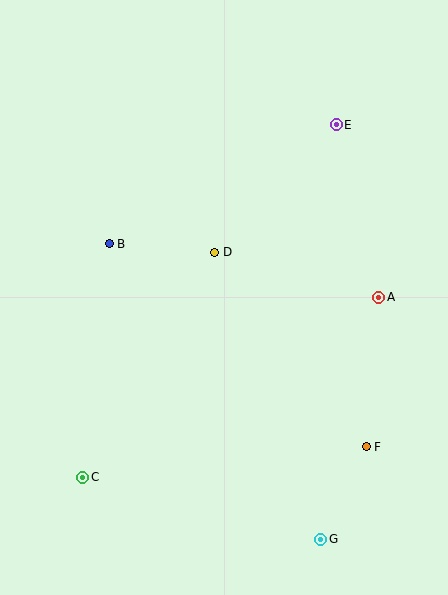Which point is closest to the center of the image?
Point D at (215, 252) is closest to the center.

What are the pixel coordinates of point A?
Point A is at (379, 297).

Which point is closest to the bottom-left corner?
Point C is closest to the bottom-left corner.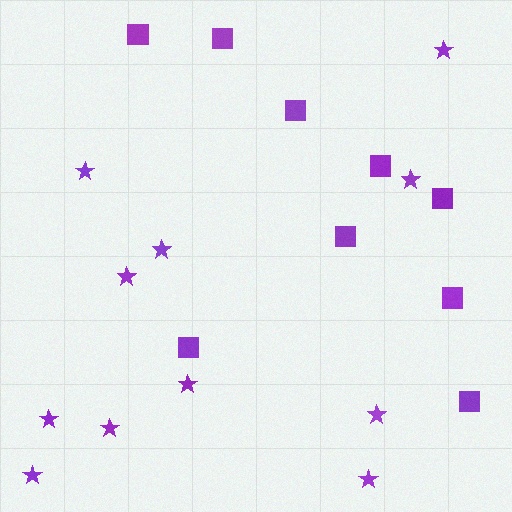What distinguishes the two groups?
There are 2 groups: one group of squares (9) and one group of stars (11).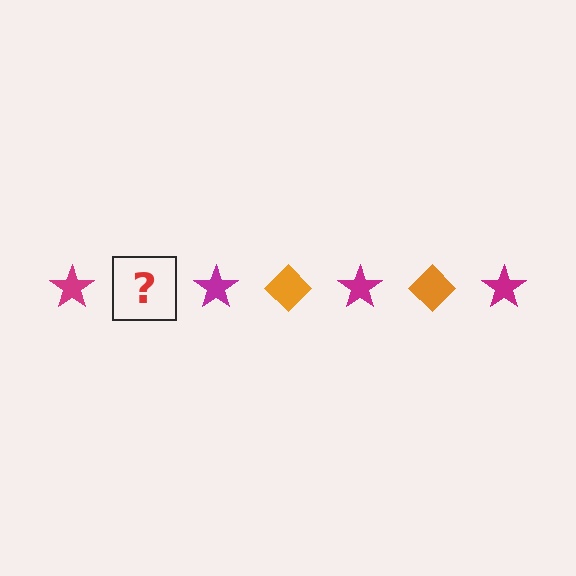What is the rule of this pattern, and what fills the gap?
The rule is that the pattern alternates between magenta star and orange diamond. The gap should be filled with an orange diamond.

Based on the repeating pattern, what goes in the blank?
The blank should be an orange diamond.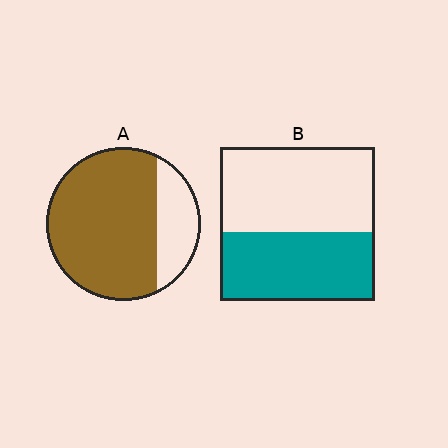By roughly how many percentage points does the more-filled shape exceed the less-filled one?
By roughly 30 percentage points (A over B).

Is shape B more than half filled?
No.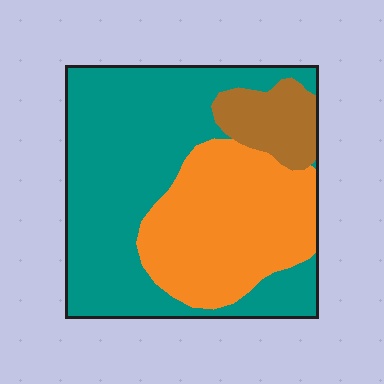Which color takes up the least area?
Brown, at roughly 10%.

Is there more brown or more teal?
Teal.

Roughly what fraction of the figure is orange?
Orange takes up about one third (1/3) of the figure.